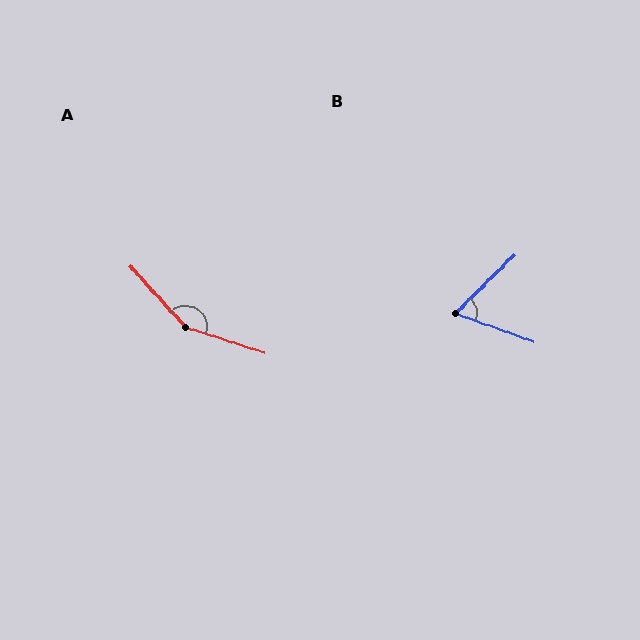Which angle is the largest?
A, at approximately 150 degrees.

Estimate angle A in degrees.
Approximately 150 degrees.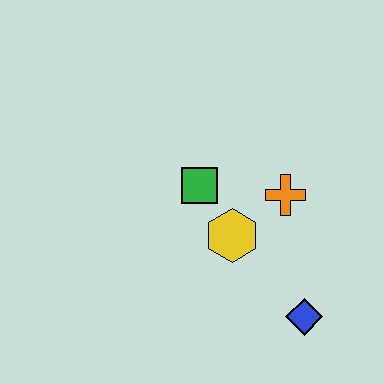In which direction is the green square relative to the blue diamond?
The green square is above the blue diamond.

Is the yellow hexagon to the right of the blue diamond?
No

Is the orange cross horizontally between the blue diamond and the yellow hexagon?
Yes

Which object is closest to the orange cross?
The yellow hexagon is closest to the orange cross.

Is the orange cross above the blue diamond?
Yes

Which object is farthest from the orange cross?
The blue diamond is farthest from the orange cross.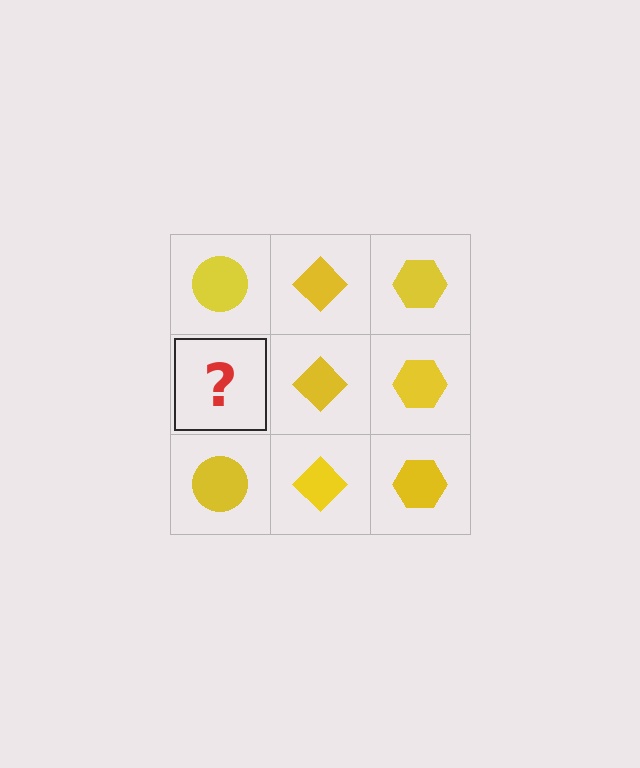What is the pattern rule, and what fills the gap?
The rule is that each column has a consistent shape. The gap should be filled with a yellow circle.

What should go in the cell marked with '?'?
The missing cell should contain a yellow circle.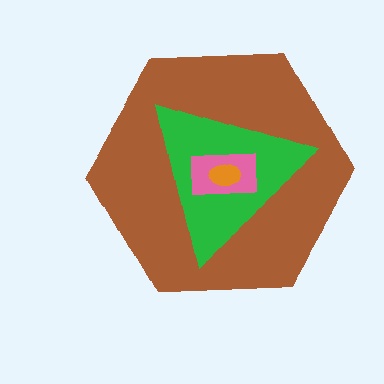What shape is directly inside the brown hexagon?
The green triangle.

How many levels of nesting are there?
4.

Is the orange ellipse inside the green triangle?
Yes.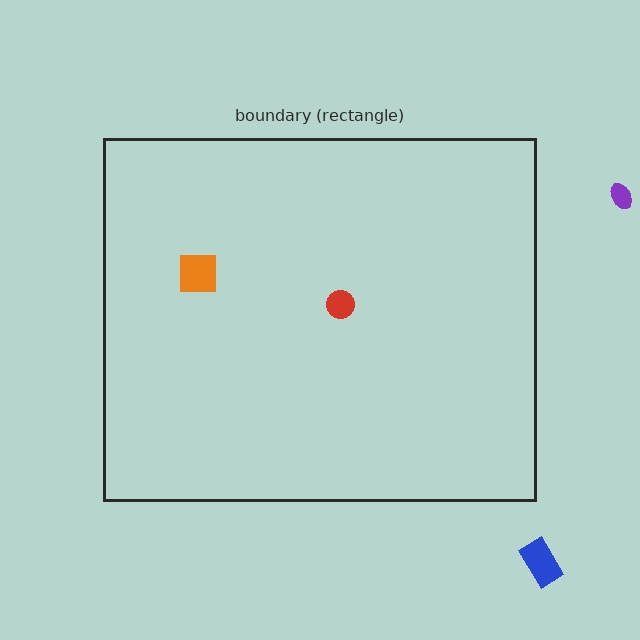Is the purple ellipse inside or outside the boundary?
Outside.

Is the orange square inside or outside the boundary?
Inside.